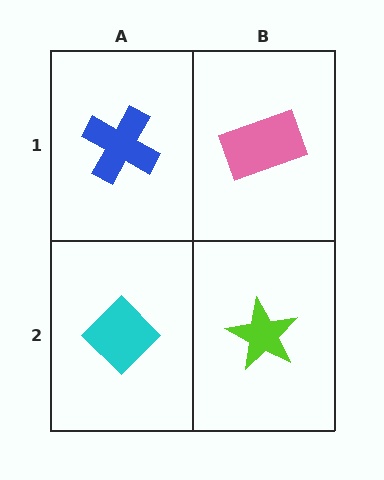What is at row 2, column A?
A cyan diamond.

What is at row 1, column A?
A blue cross.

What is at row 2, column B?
A lime star.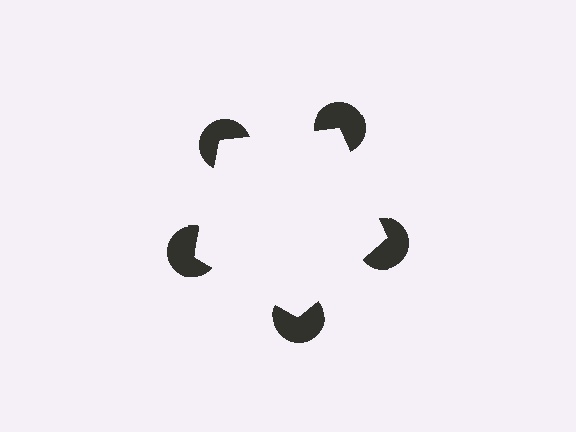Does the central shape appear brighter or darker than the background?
It typically appears slightly brighter than the background, even though no actual brightness change is drawn.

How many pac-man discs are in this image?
There are 5 — one at each vertex of the illusory pentagon.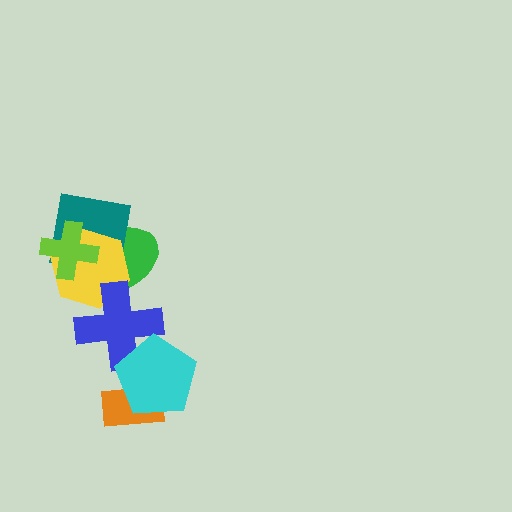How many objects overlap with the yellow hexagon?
4 objects overlap with the yellow hexagon.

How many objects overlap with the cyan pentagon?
2 objects overlap with the cyan pentagon.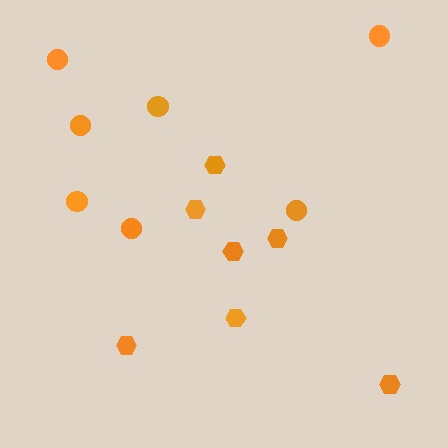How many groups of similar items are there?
There are 2 groups: one group of hexagons (7) and one group of circles (7).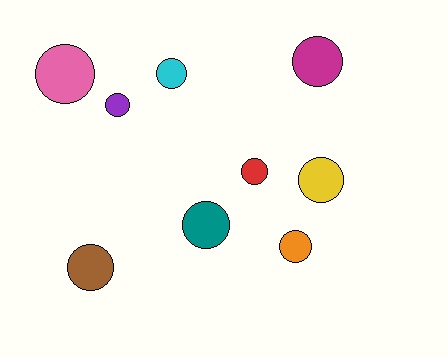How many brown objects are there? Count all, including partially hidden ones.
There is 1 brown object.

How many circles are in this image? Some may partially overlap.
There are 9 circles.